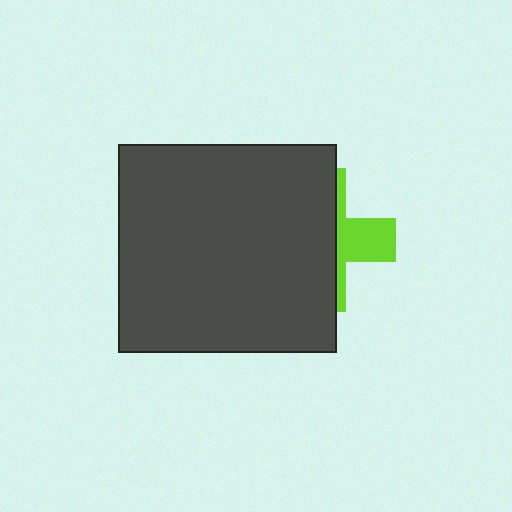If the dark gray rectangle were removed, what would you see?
You would see the complete lime cross.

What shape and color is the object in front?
The object in front is a dark gray rectangle.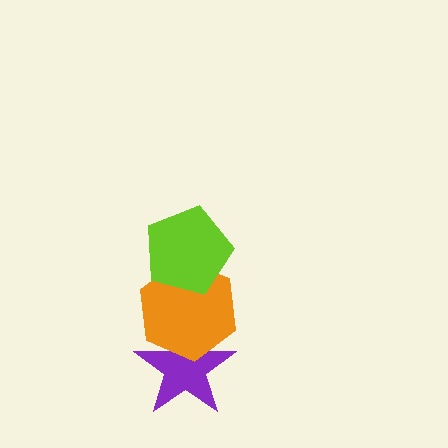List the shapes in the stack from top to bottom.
From top to bottom: the lime pentagon, the orange hexagon, the purple star.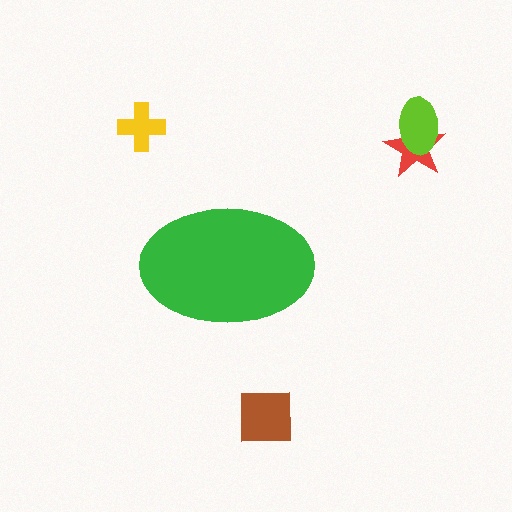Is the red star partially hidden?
No, the red star is fully visible.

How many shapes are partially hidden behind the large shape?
0 shapes are partially hidden.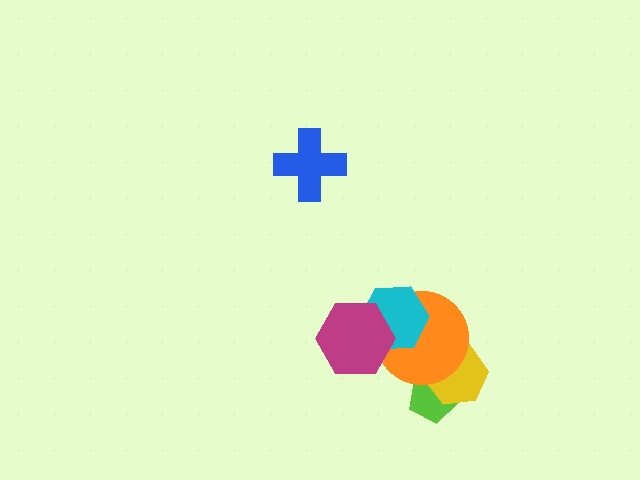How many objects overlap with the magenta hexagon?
2 objects overlap with the magenta hexagon.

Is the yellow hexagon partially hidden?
Yes, it is partially covered by another shape.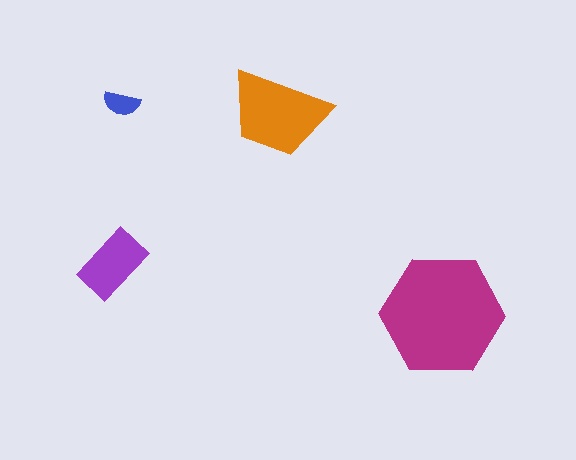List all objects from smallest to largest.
The blue semicircle, the purple rectangle, the orange trapezoid, the magenta hexagon.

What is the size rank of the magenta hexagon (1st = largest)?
1st.